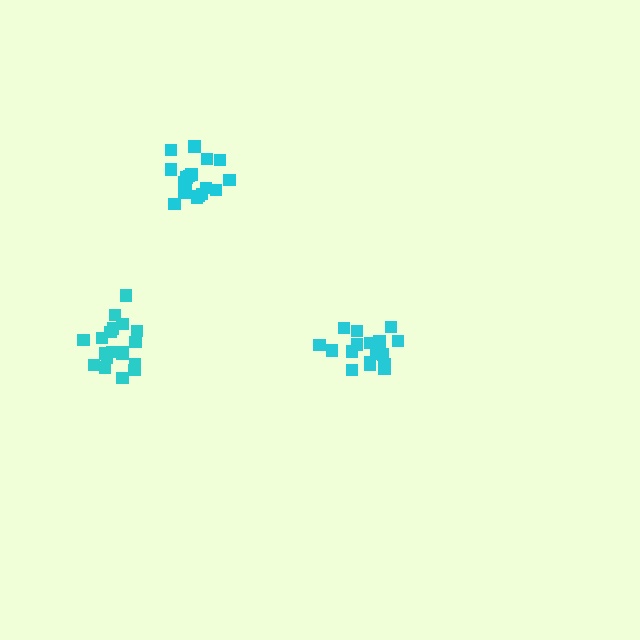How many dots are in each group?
Group 1: 20 dots, Group 2: 18 dots, Group 3: 18 dots (56 total).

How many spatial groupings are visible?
There are 3 spatial groupings.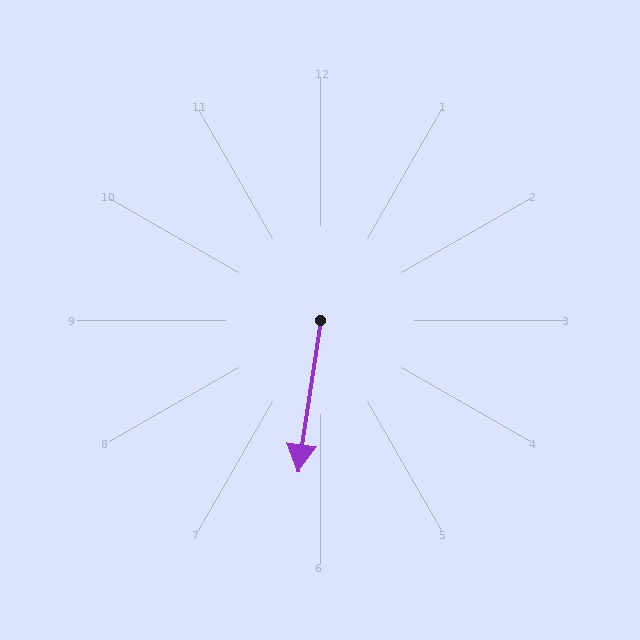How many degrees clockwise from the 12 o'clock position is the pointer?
Approximately 188 degrees.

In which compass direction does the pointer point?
South.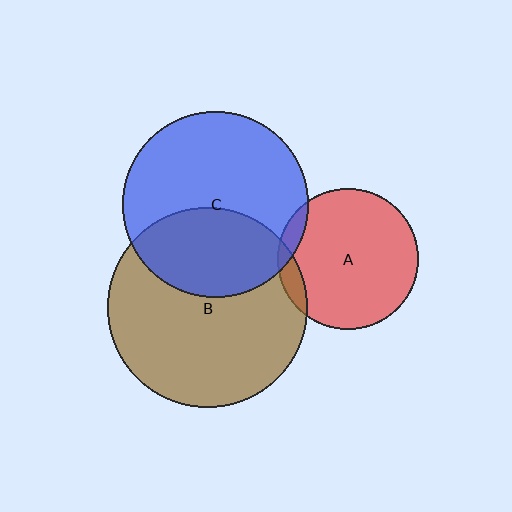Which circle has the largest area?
Circle B (brown).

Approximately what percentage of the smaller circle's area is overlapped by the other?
Approximately 10%.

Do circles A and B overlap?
Yes.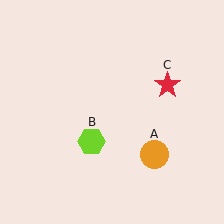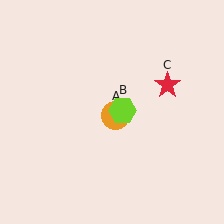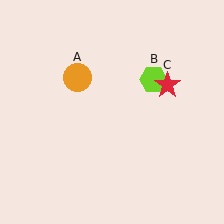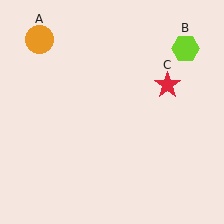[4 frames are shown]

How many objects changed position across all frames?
2 objects changed position: orange circle (object A), lime hexagon (object B).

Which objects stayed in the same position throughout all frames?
Red star (object C) remained stationary.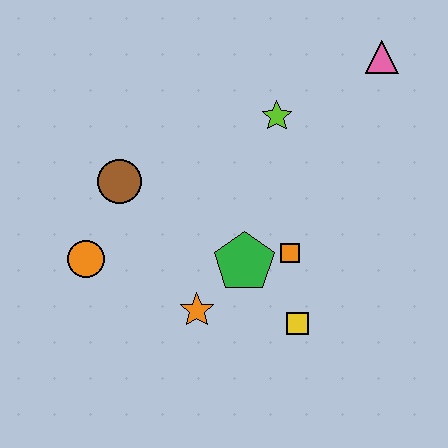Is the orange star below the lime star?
Yes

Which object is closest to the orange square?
The green pentagon is closest to the orange square.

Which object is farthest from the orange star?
The pink triangle is farthest from the orange star.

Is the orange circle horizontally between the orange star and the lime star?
No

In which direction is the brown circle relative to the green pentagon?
The brown circle is to the left of the green pentagon.